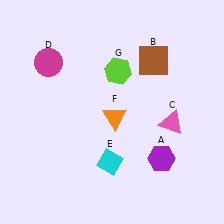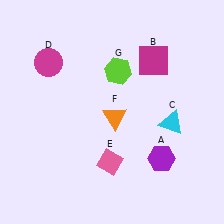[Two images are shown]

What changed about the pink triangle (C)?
In Image 1, C is pink. In Image 2, it changed to cyan.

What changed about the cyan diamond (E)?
In Image 1, E is cyan. In Image 2, it changed to pink.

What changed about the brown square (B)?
In Image 1, B is brown. In Image 2, it changed to magenta.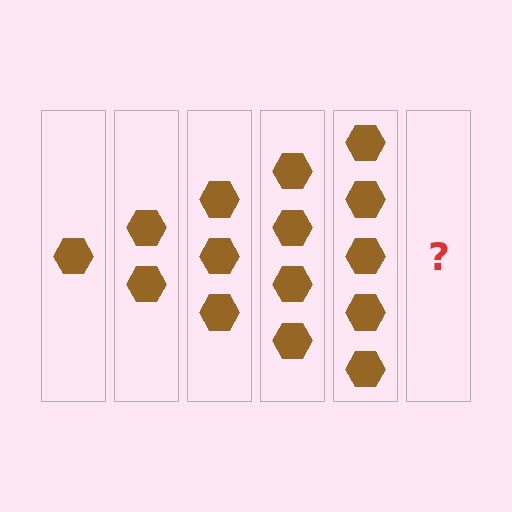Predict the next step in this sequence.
The next step is 6 hexagons.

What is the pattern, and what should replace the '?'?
The pattern is that each step adds one more hexagon. The '?' should be 6 hexagons.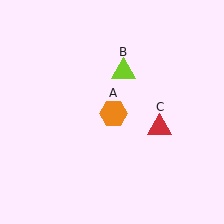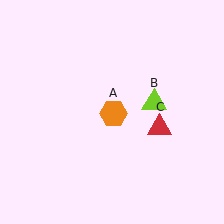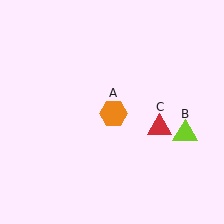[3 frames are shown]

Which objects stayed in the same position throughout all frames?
Orange hexagon (object A) and red triangle (object C) remained stationary.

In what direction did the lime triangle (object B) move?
The lime triangle (object B) moved down and to the right.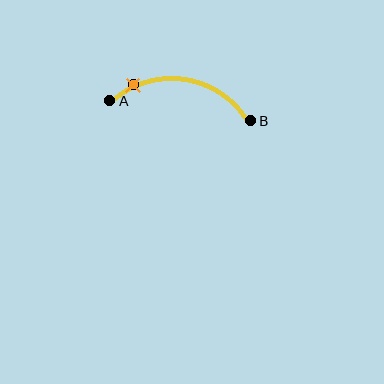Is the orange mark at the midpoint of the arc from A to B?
No. The orange mark lies on the arc but is closer to endpoint A. The arc midpoint would be at the point on the curve equidistant along the arc from both A and B.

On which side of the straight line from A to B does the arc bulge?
The arc bulges above the straight line connecting A and B.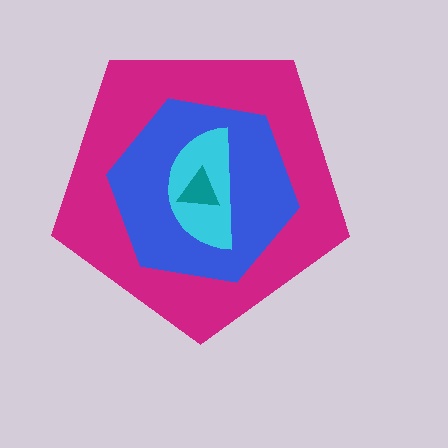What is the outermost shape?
The magenta pentagon.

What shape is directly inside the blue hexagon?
The cyan semicircle.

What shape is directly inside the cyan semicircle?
The teal triangle.